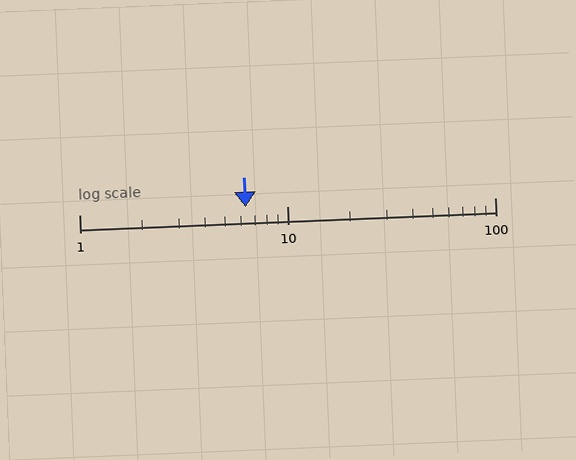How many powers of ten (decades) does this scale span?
The scale spans 2 decades, from 1 to 100.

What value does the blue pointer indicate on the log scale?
The pointer indicates approximately 6.3.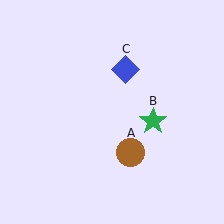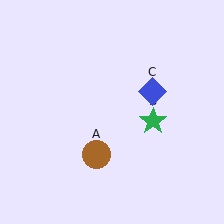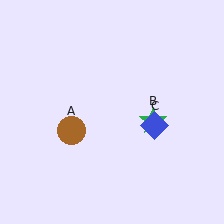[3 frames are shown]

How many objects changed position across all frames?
2 objects changed position: brown circle (object A), blue diamond (object C).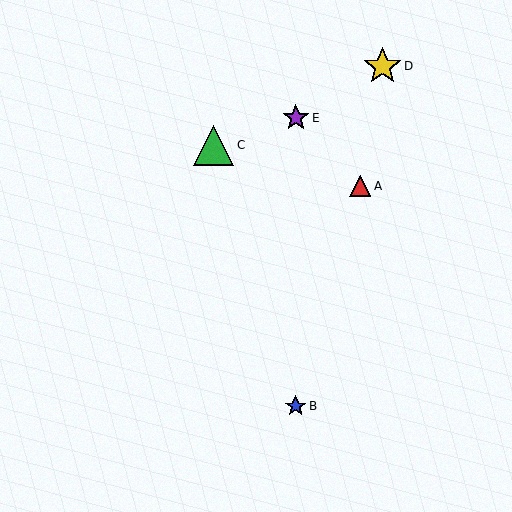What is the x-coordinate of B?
Object B is at x≈296.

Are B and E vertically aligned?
Yes, both are at x≈296.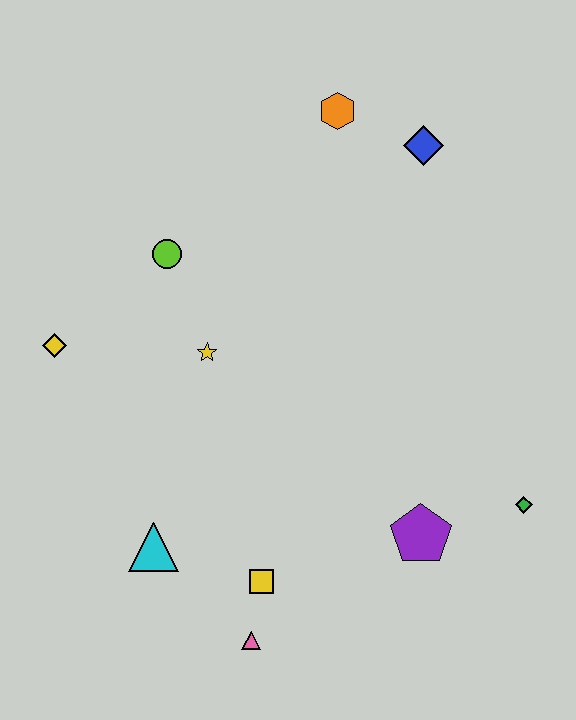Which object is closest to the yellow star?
The lime circle is closest to the yellow star.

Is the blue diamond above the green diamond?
Yes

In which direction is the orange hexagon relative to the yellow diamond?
The orange hexagon is to the right of the yellow diamond.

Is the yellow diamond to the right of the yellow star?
No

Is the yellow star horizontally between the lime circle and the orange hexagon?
Yes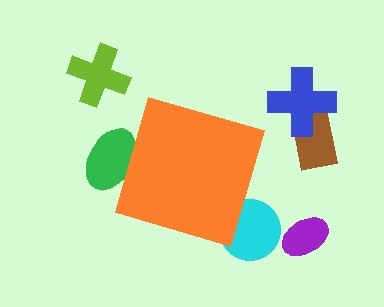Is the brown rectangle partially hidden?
No, the brown rectangle is fully visible.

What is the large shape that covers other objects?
An orange diamond.